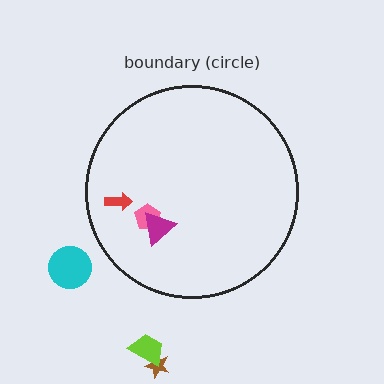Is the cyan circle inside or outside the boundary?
Outside.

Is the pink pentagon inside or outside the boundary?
Inside.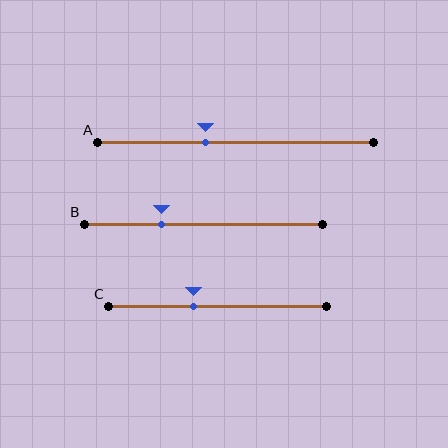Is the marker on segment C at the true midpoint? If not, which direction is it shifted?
No, the marker on segment C is shifted to the left by about 11% of the segment length.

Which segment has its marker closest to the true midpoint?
Segment A has its marker closest to the true midpoint.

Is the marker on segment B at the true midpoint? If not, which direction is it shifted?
No, the marker on segment B is shifted to the left by about 18% of the segment length.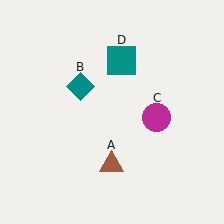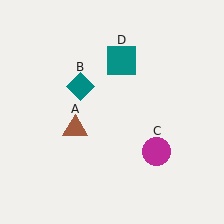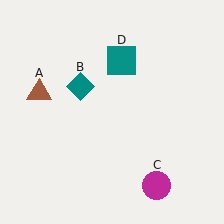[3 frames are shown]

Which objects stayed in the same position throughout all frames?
Teal diamond (object B) and teal square (object D) remained stationary.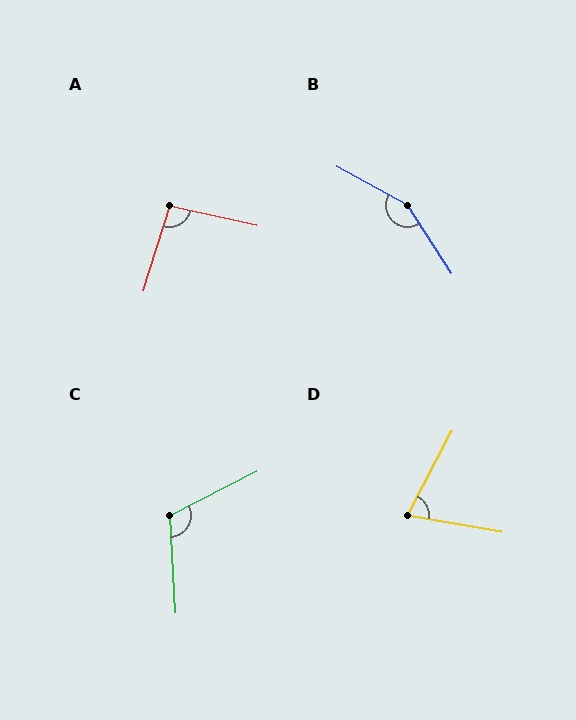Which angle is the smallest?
D, at approximately 72 degrees.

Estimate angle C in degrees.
Approximately 114 degrees.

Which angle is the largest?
B, at approximately 152 degrees.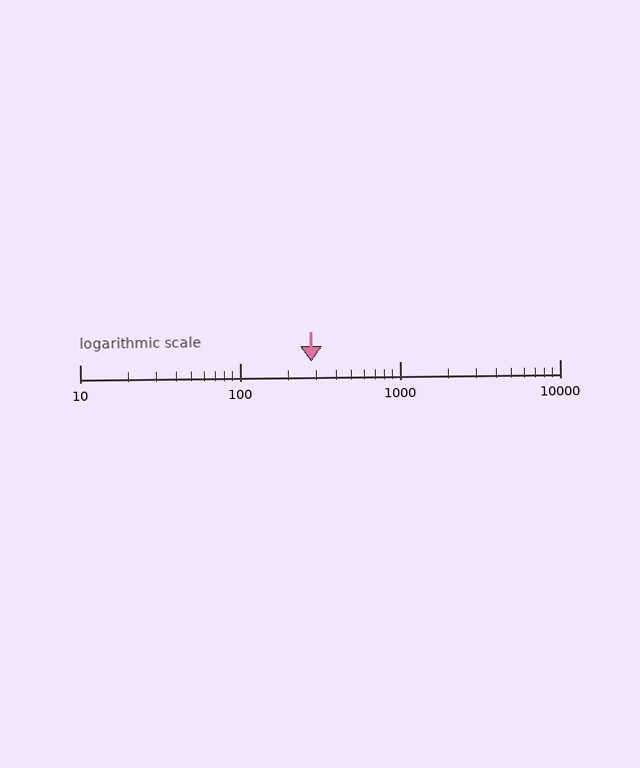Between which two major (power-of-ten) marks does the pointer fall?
The pointer is between 100 and 1000.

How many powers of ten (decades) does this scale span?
The scale spans 3 decades, from 10 to 10000.